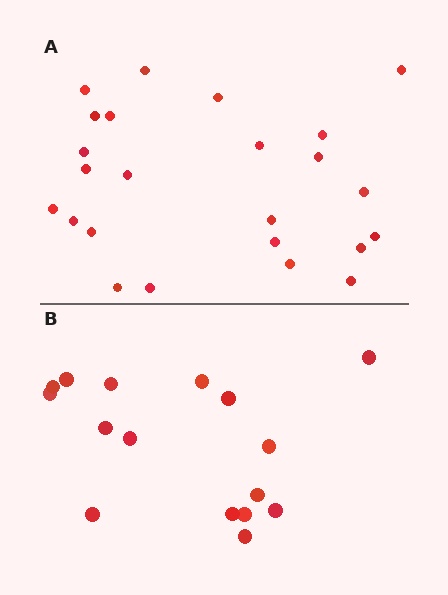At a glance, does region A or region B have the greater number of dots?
Region A (the top region) has more dots.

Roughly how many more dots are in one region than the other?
Region A has roughly 8 or so more dots than region B.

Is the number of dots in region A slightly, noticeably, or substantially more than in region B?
Region A has substantially more. The ratio is roughly 1.5 to 1.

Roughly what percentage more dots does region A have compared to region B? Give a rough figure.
About 50% more.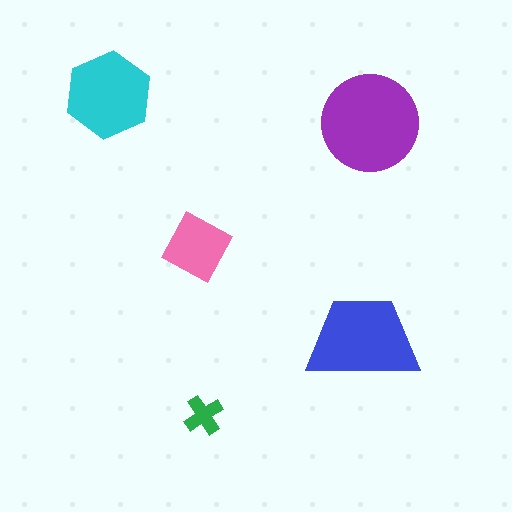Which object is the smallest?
The green cross.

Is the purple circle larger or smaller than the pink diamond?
Larger.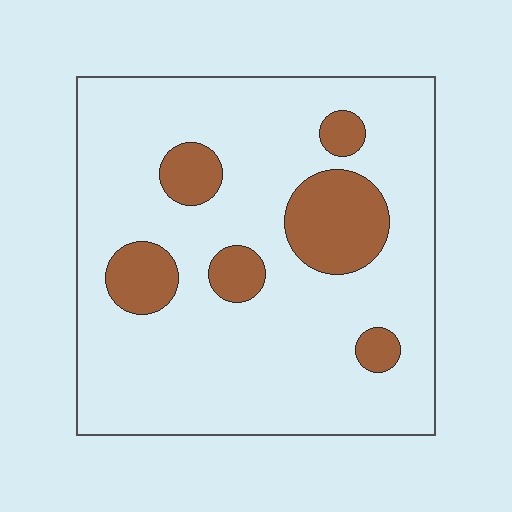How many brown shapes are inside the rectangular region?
6.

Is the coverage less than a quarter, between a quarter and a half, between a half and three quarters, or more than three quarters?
Less than a quarter.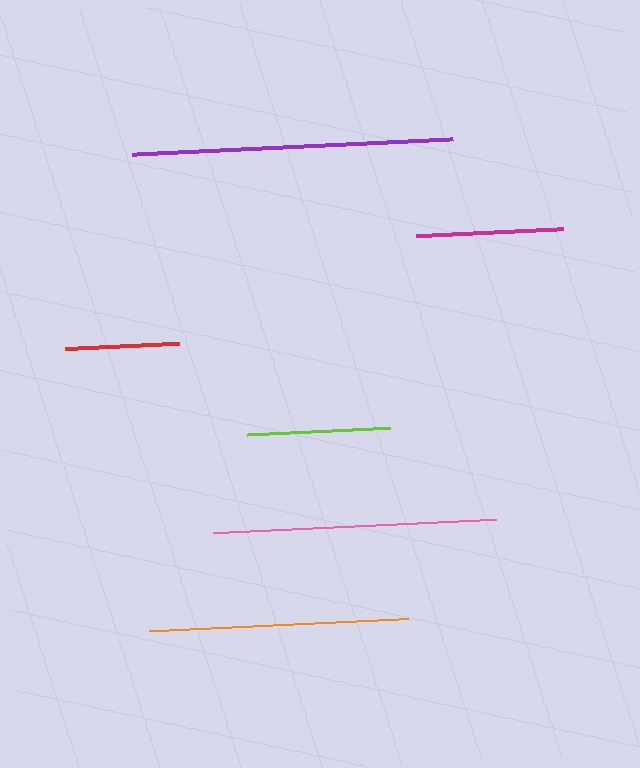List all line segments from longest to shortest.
From longest to shortest: purple, pink, orange, magenta, lime, red.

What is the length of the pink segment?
The pink segment is approximately 283 pixels long.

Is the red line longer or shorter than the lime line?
The lime line is longer than the red line.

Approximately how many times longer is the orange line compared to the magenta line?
The orange line is approximately 1.8 times the length of the magenta line.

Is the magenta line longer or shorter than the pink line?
The pink line is longer than the magenta line.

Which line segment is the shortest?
The red line is the shortest at approximately 115 pixels.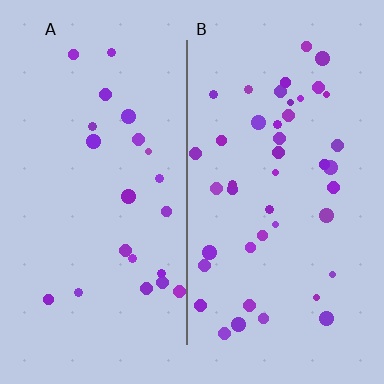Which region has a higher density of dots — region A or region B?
B (the right).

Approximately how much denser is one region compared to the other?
Approximately 2.0× — region B over region A.